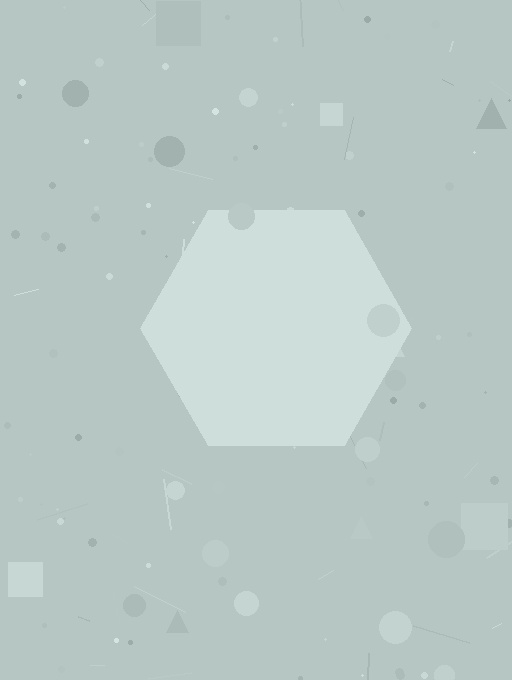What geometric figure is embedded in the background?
A hexagon is embedded in the background.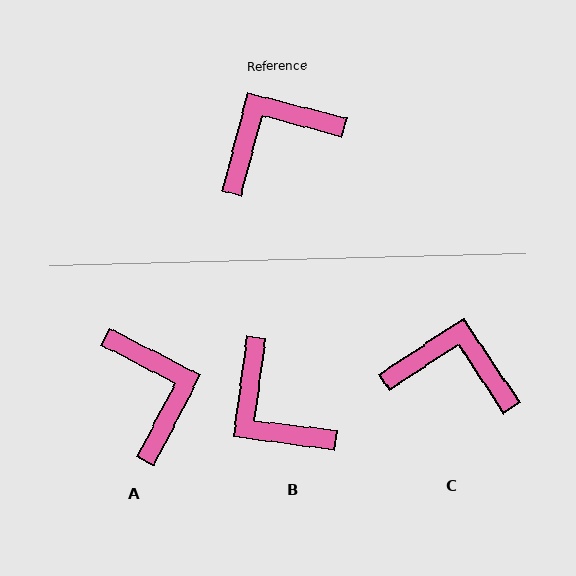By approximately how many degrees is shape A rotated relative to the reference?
Approximately 103 degrees clockwise.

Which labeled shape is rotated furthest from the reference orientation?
A, about 103 degrees away.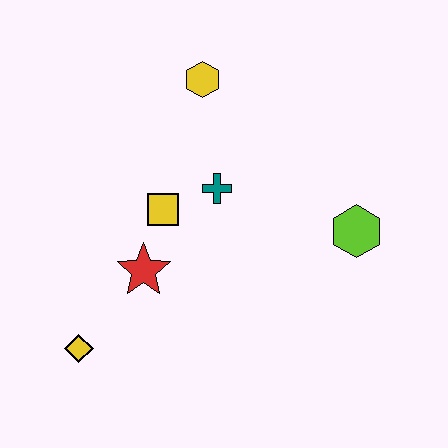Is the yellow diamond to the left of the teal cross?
Yes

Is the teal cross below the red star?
No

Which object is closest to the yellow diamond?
The red star is closest to the yellow diamond.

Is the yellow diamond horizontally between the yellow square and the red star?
No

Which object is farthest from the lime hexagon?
The yellow diamond is farthest from the lime hexagon.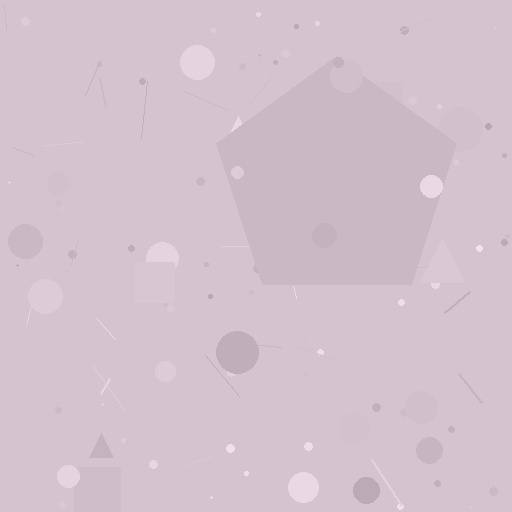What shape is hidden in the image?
A pentagon is hidden in the image.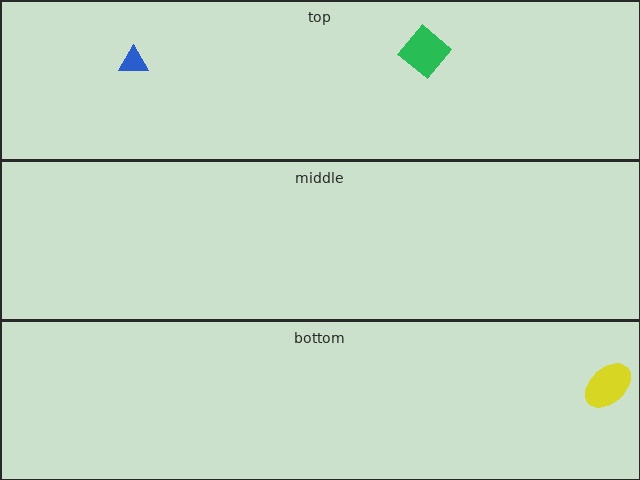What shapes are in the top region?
The green diamond, the blue triangle.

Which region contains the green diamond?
The top region.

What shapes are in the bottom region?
The yellow ellipse.